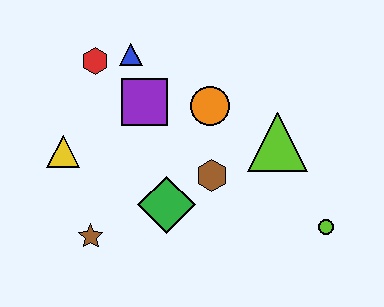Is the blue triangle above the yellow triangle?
Yes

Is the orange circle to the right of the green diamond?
Yes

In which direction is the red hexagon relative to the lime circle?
The red hexagon is to the left of the lime circle.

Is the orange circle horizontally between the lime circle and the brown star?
Yes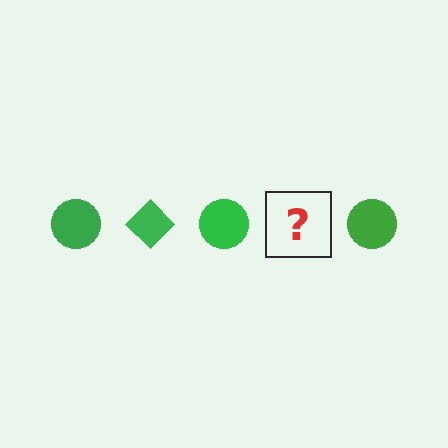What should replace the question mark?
The question mark should be replaced with a green diamond.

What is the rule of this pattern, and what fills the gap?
The rule is that the pattern cycles through circle, diamond shapes in green. The gap should be filled with a green diamond.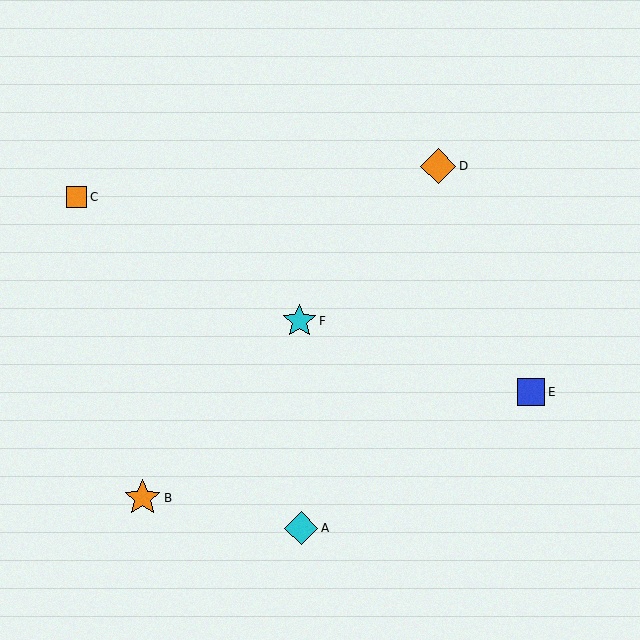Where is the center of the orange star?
The center of the orange star is at (143, 498).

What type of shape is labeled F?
Shape F is a cyan star.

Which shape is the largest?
The orange star (labeled B) is the largest.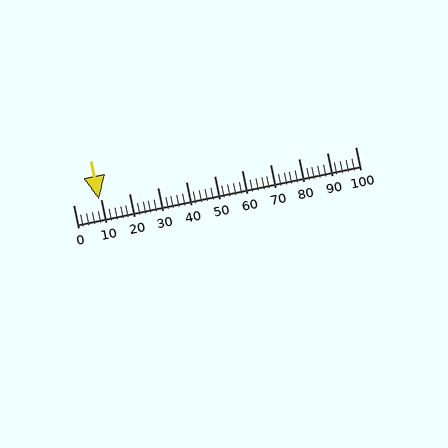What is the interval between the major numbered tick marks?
The major tick marks are spaced 10 units apart.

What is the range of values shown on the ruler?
The ruler shows values from 0 to 100.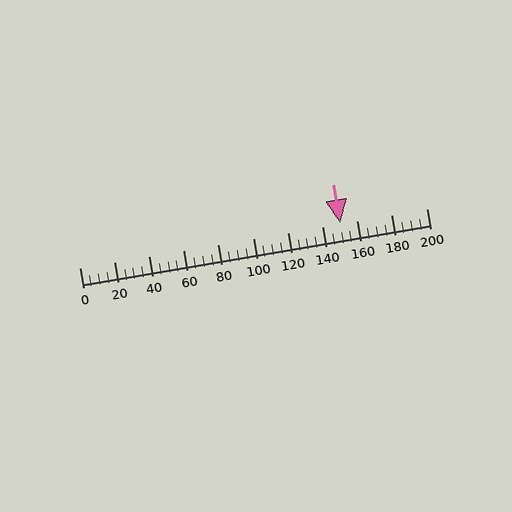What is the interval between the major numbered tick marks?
The major tick marks are spaced 20 units apart.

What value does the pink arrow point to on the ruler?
The pink arrow points to approximately 150.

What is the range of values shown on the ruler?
The ruler shows values from 0 to 200.